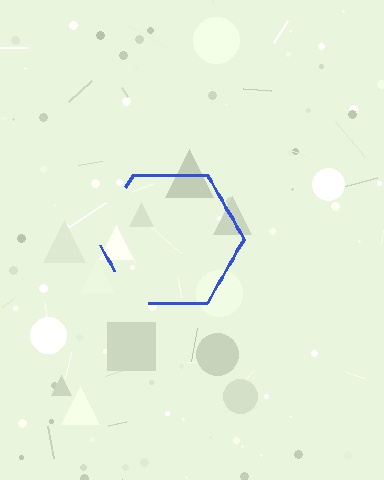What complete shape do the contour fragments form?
The contour fragments form a hexagon.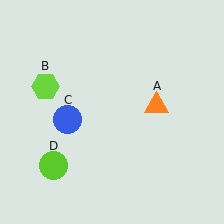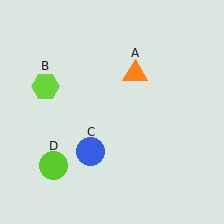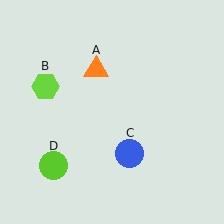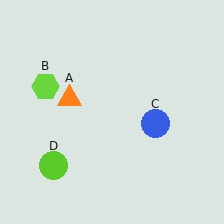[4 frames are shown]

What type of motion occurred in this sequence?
The orange triangle (object A), blue circle (object C) rotated counterclockwise around the center of the scene.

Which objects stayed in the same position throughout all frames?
Lime hexagon (object B) and lime circle (object D) remained stationary.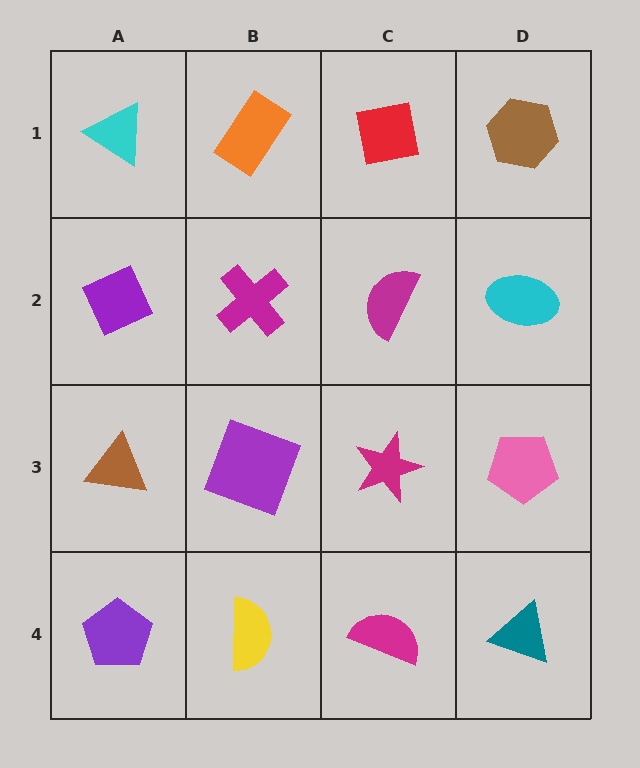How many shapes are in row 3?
4 shapes.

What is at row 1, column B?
An orange rectangle.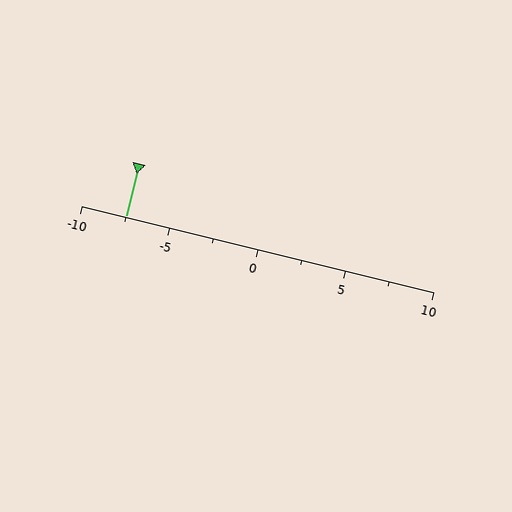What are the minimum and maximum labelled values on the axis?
The axis runs from -10 to 10.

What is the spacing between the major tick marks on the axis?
The major ticks are spaced 5 apart.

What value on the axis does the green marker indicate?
The marker indicates approximately -7.5.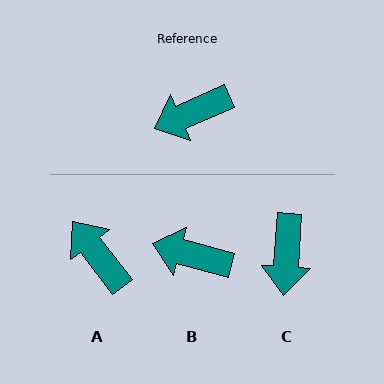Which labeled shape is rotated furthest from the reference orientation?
A, about 76 degrees away.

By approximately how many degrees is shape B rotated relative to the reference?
Approximately 39 degrees clockwise.